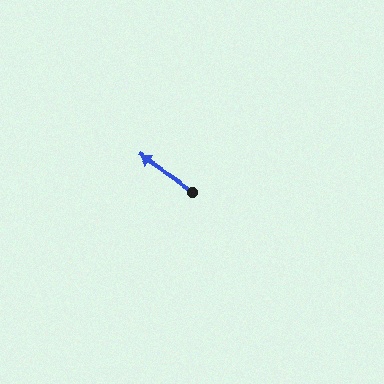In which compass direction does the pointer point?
Northwest.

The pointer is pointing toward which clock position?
Roughly 10 o'clock.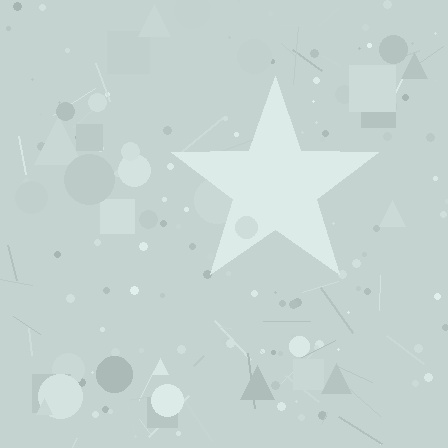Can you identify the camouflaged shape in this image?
The camouflaged shape is a star.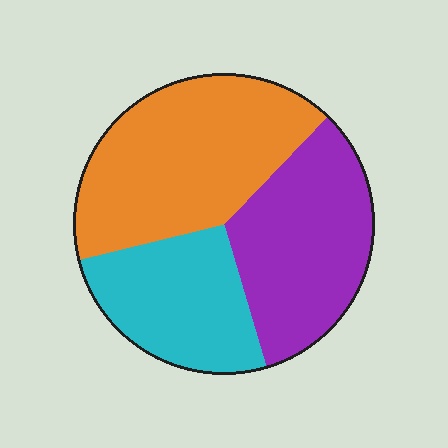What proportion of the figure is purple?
Purple takes up about one third (1/3) of the figure.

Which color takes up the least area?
Cyan, at roughly 25%.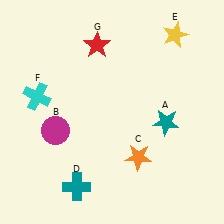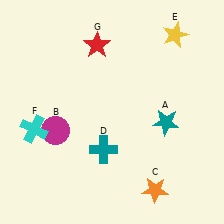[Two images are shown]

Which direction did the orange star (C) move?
The orange star (C) moved down.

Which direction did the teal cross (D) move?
The teal cross (D) moved up.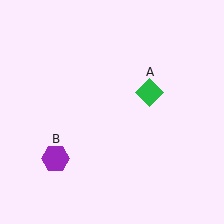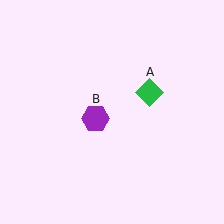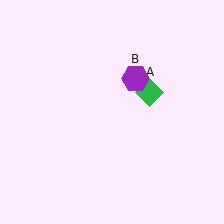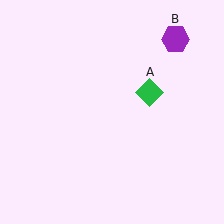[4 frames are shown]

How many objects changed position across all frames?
1 object changed position: purple hexagon (object B).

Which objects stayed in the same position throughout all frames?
Green diamond (object A) remained stationary.